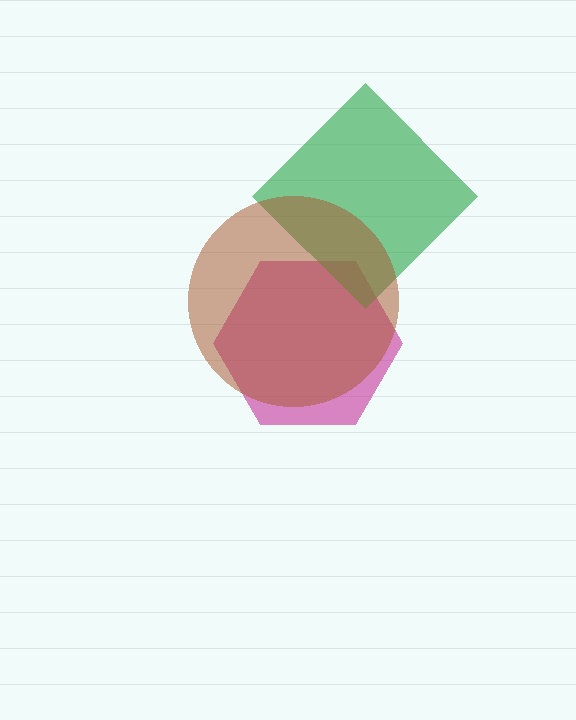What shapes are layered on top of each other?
The layered shapes are: a magenta hexagon, a green diamond, a brown circle.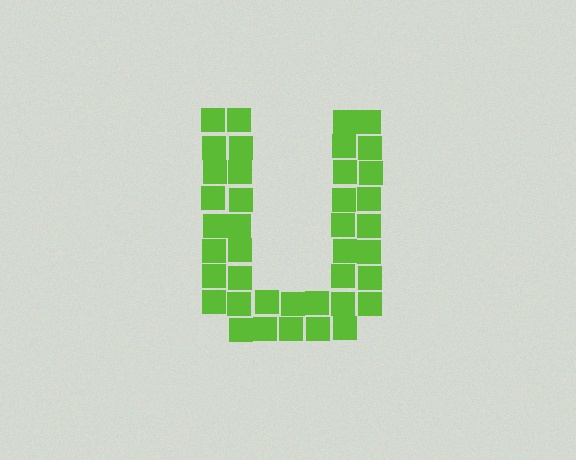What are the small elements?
The small elements are squares.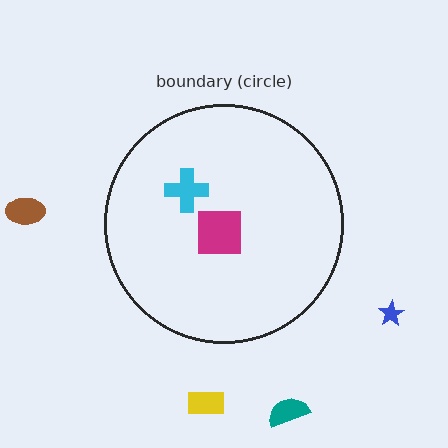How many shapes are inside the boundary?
2 inside, 4 outside.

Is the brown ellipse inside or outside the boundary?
Outside.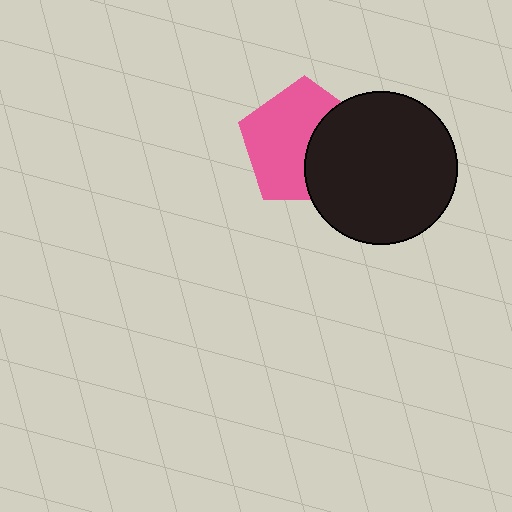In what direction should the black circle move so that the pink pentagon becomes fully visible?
The black circle should move right. That is the shortest direction to clear the overlap and leave the pink pentagon fully visible.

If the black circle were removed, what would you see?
You would see the complete pink pentagon.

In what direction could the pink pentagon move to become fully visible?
The pink pentagon could move left. That would shift it out from behind the black circle entirely.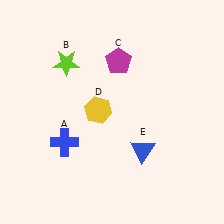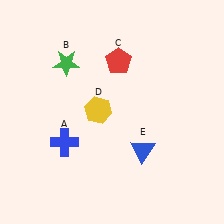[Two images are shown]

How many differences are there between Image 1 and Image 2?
There are 2 differences between the two images.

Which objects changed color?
B changed from lime to green. C changed from magenta to red.